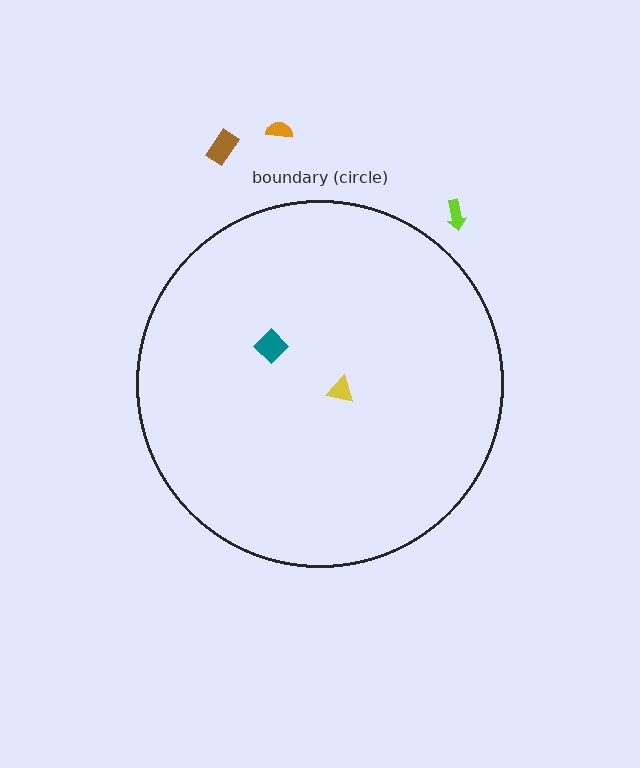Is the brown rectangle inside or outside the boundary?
Outside.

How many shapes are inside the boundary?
2 inside, 3 outside.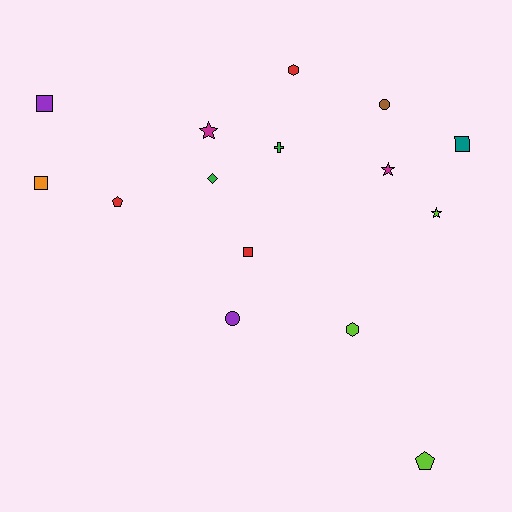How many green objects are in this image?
There are 2 green objects.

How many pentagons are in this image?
There are 2 pentagons.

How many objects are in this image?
There are 15 objects.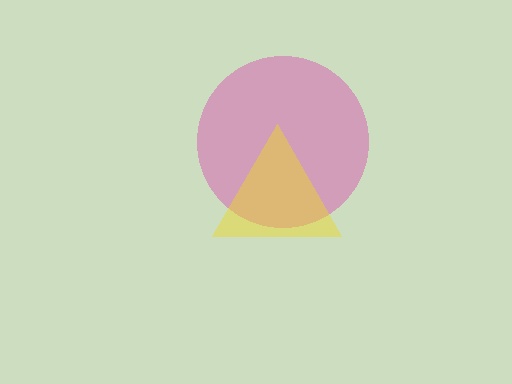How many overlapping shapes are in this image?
There are 2 overlapping shapes in the image.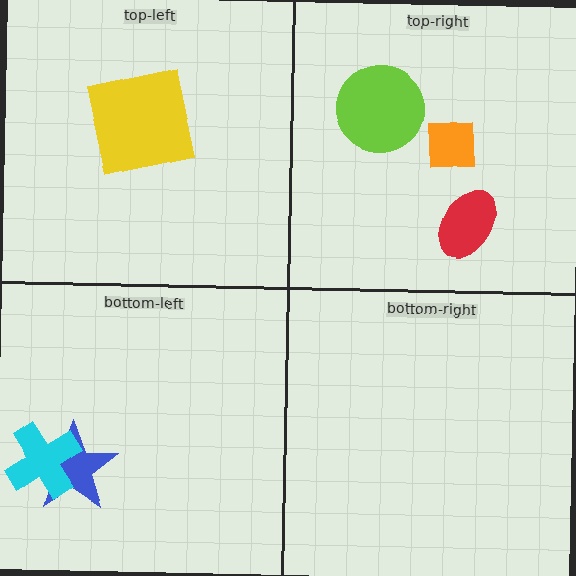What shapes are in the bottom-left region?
The blue star, the cyan cross.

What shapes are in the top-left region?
The yellow square.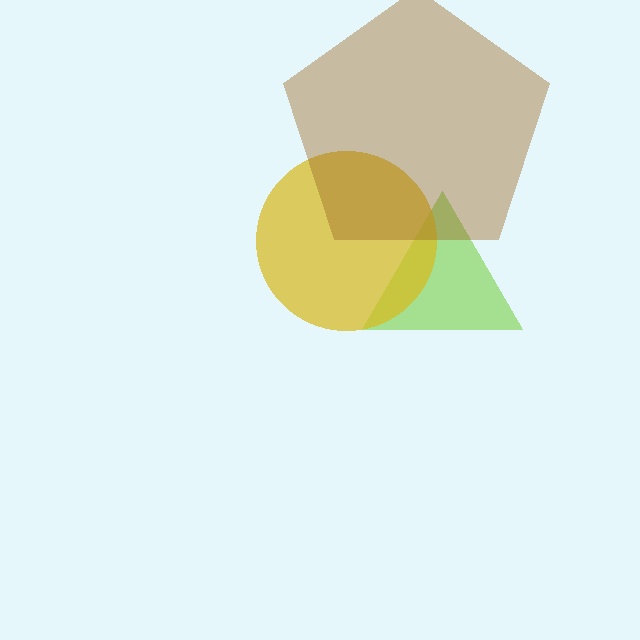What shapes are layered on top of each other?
The layered shapes are: a lime triangle, a yellow circle, a brown pentagon.